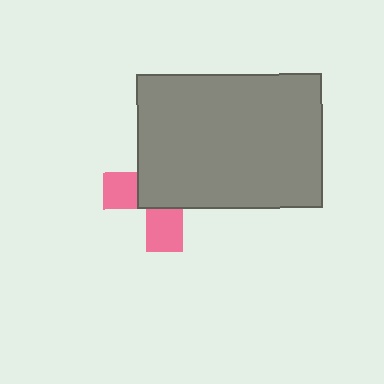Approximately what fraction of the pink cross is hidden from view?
Roughly 63% of the pink cross is hidden behind the gray rectangle.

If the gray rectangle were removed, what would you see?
You would see the complete pink cross.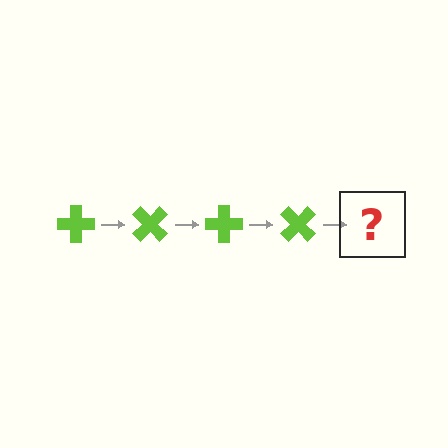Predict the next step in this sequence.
The next step is a lime cross rotated 180 degrees.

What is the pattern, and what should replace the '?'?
The pattern is that the cross rotates 45 degrees each step. The '?' should be a lime cross rotated 180 degrees.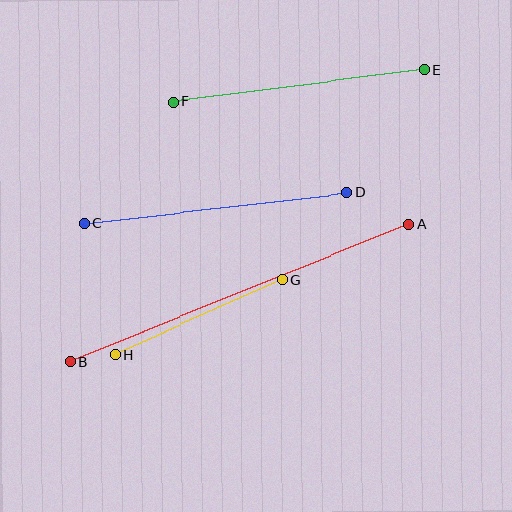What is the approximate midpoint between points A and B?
The midpoint is at approximately (239, 293) pixels.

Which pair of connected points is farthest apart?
Points A and B are farthest apart.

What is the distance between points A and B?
The distance is approximately 365 pixels.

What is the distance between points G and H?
The distance is approximately 184 pixels.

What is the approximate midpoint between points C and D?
The midpoint is at approximately (215, 208) pixels.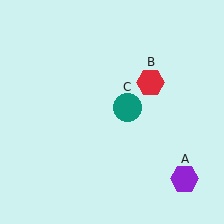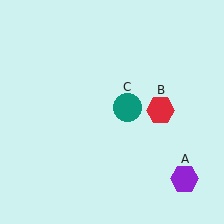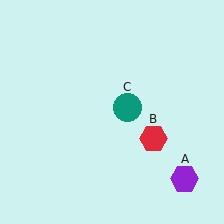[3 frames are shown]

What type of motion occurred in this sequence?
The red hexagon (object B) rotated clockwise around the center of the scene.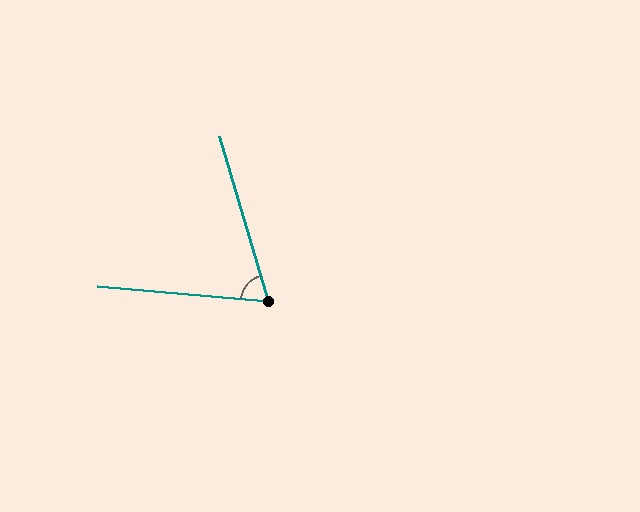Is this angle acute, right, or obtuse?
It is acute.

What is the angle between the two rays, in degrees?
Approximately 69 degrees.